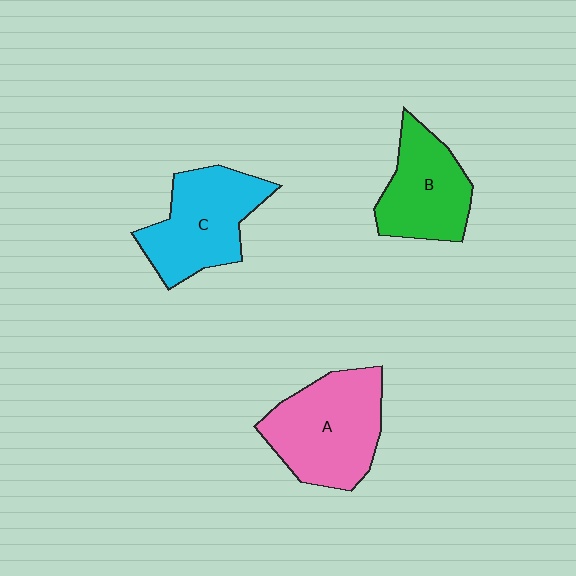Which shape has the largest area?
Shape A (pink).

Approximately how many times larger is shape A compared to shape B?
Approximately 1.3 times.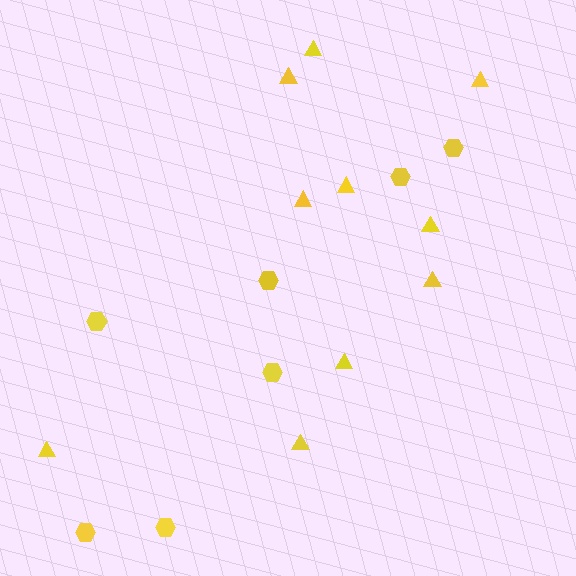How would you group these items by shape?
There are 2 groups: one group of hexagons (7) and one group of triangles (10).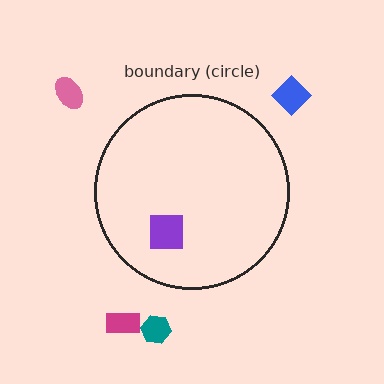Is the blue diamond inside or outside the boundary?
Outside.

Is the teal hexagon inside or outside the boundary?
Outside.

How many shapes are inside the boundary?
1 inside, 4 outside.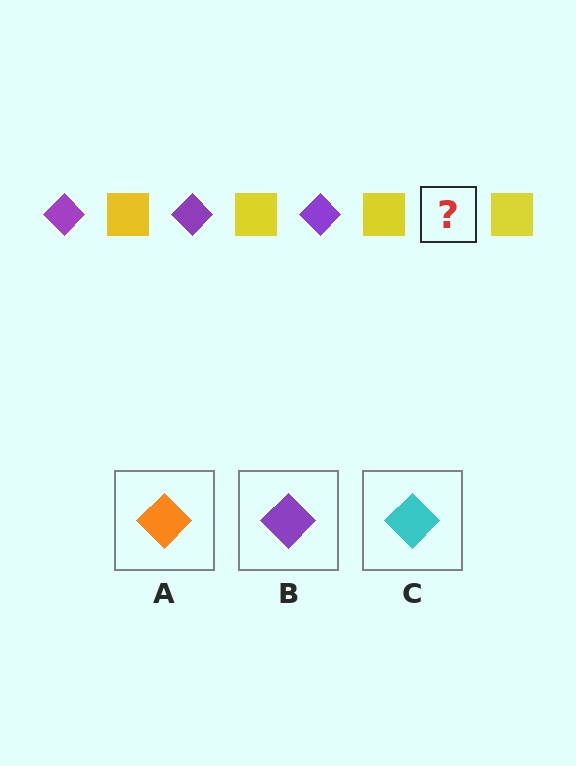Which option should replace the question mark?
Option B.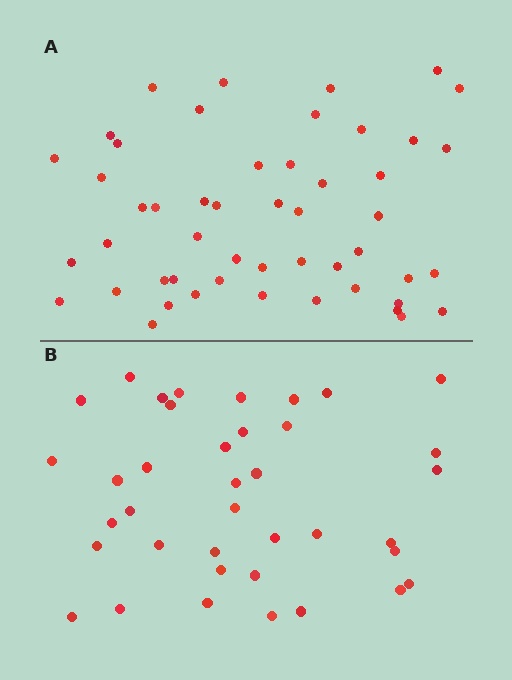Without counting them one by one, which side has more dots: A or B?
Region A (the top region) has more dots.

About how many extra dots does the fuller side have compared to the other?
Region A has roughly 12 or so more dots than region B.